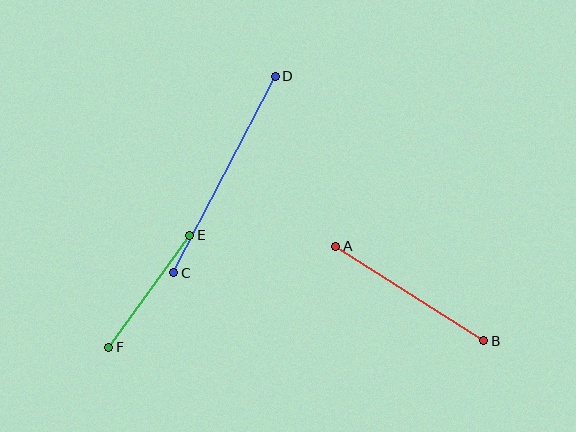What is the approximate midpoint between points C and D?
The midpoint is at approximately (225, 175) pixels.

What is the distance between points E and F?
The distance is approximately 138 pixels.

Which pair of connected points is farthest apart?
Points C and D are farthest apart.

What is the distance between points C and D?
The distance is approximately 221 pixels.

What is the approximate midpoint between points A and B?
The midpoint is at approximately (410, 294) pixels.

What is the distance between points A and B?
The distance is approximately 176 pixels.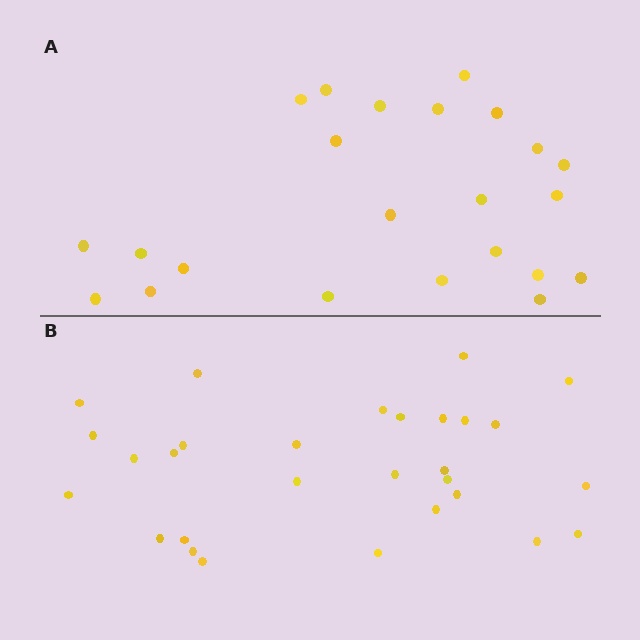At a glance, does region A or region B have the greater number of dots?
Region B (the bottom region) has more dots.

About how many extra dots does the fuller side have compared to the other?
Region B has about 6 more dots than region A.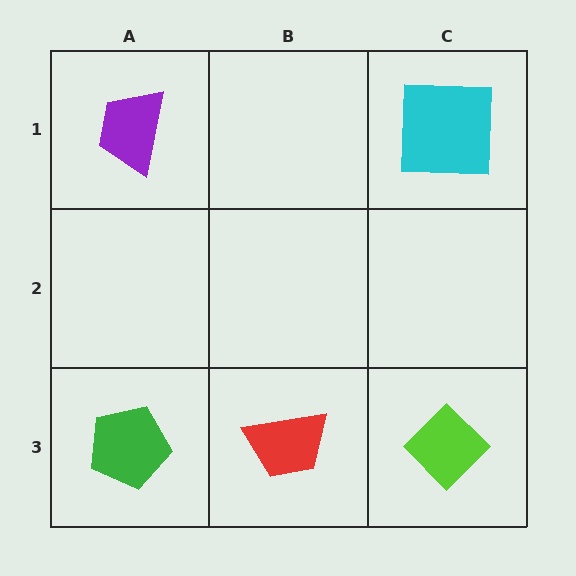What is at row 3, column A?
A green pentagon.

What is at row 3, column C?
A lime diamond.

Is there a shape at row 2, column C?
No, that cell is empty.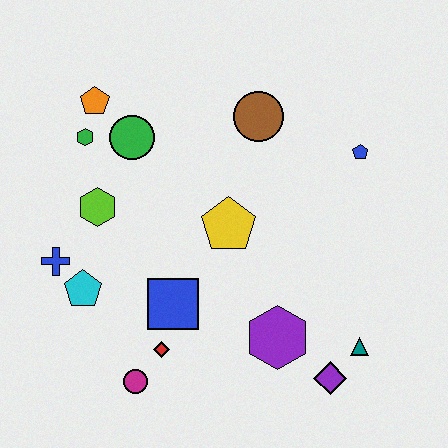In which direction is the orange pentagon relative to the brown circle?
The orange pentagon is to the left of the brown circle.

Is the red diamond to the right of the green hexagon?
Yes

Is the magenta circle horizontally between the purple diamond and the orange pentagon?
Yes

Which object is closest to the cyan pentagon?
The blue cross is closest to the cyan pentagon.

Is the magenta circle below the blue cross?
Yes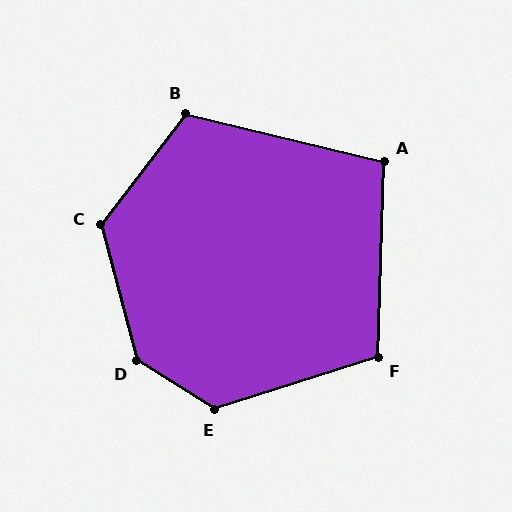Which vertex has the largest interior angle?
D, at approximately 137 degrees.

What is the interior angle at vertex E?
Approximately 130 degrees (obtuse).